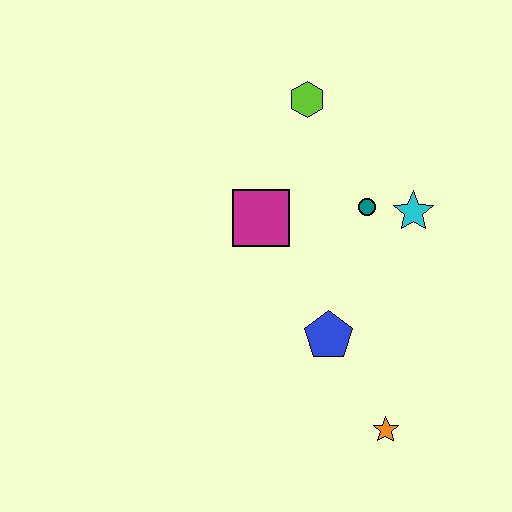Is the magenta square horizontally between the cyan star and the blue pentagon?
No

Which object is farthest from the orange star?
The lime hexagon is farthest from the orange star.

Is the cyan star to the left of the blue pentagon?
No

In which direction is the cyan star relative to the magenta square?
The cyan star is to the right of the magenta square.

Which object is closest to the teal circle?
The cyan star is closest to the teal circle.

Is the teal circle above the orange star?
Yes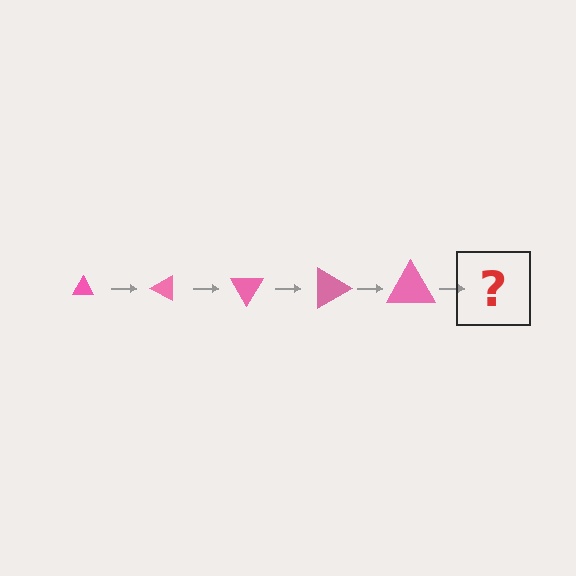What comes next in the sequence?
The next element should be a triangle, larger than the previous one and rotated 150 degrees from the start.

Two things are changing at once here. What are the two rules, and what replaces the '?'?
The two rules are that the triangle grows larger each step and it rotates 30 degrees each step. The '?' should be a triangle, larger than the previous one and rotated 150 degrees from the start.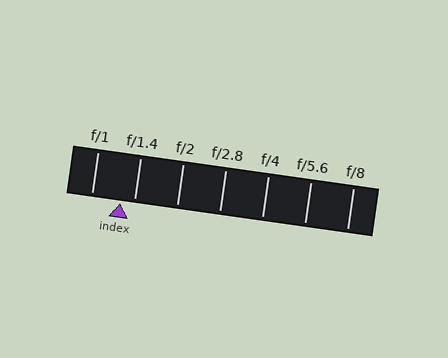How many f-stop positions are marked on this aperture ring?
There are 7 f-stop positions marked.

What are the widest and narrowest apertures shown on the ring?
The widest aperture shown is f/1 and the narrowest is f/8.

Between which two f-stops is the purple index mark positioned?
The index mark is between f/1 and f/1.4.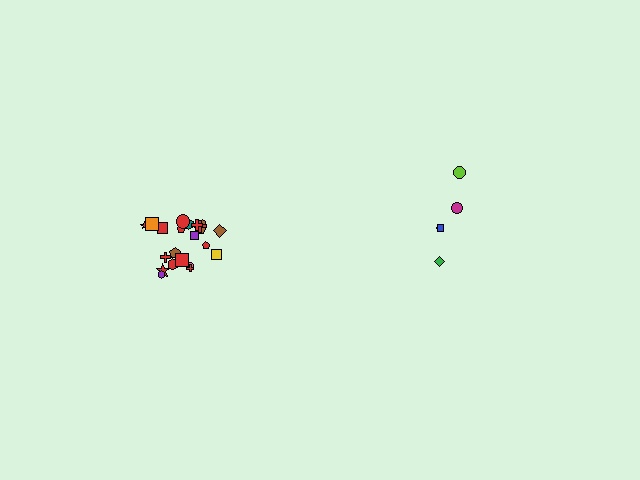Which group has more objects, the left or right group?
The left group.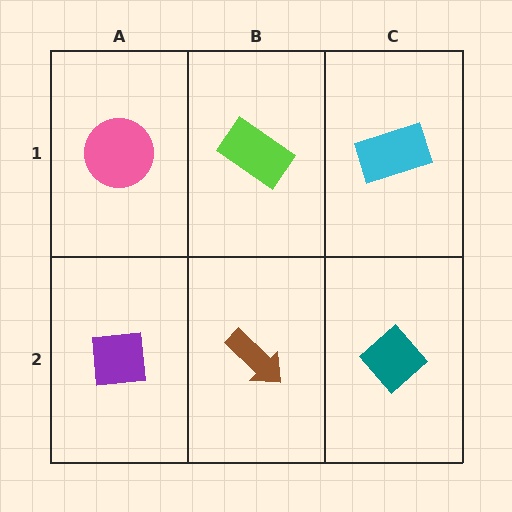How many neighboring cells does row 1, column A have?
2.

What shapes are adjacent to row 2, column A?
A pink circle (row 1, column A), a brown arrow (row 2, column B).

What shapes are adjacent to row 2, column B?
A lime rectangle (row 1, column B), a purple square (row 2, column A), a teal diamond (row 2, column C).